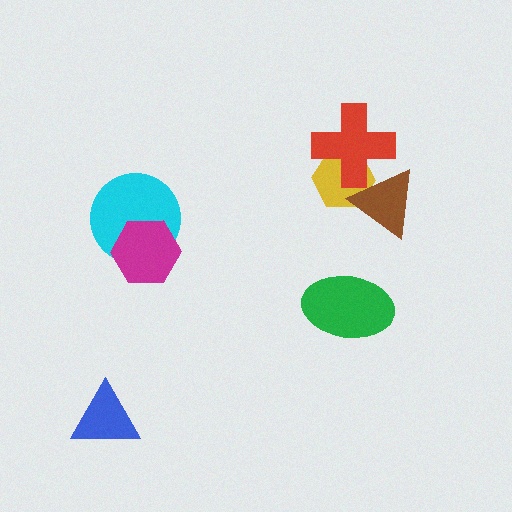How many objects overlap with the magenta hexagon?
1 object overlaps with the magenta hexagon.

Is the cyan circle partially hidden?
Yes, it is partially covered by another shape.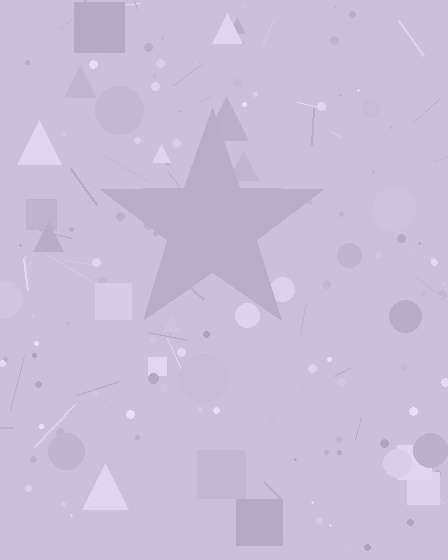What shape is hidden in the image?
A star is hidden in the image.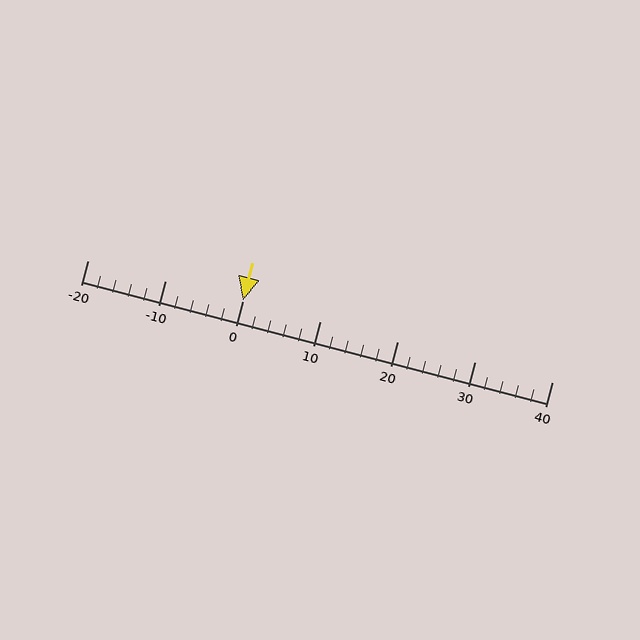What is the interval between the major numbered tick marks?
The major tick marks are spaced 10 units apart.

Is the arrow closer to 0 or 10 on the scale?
The arrow is closer to 0.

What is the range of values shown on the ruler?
The ruler shows values from -20 to 40.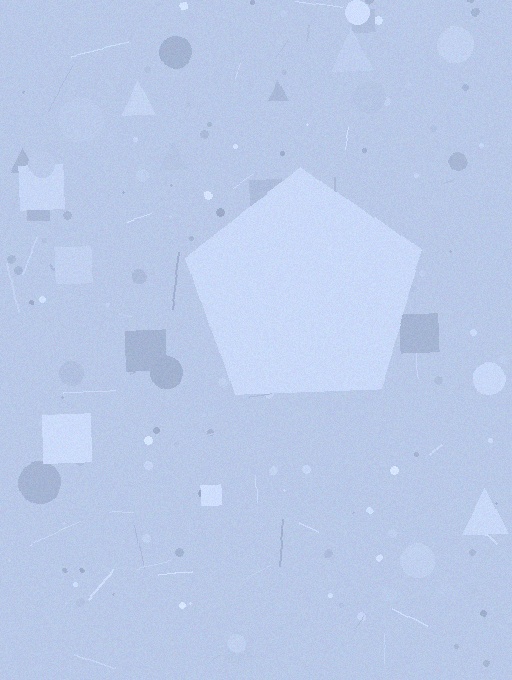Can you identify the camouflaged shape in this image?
The camouflaged shape is a pentagon.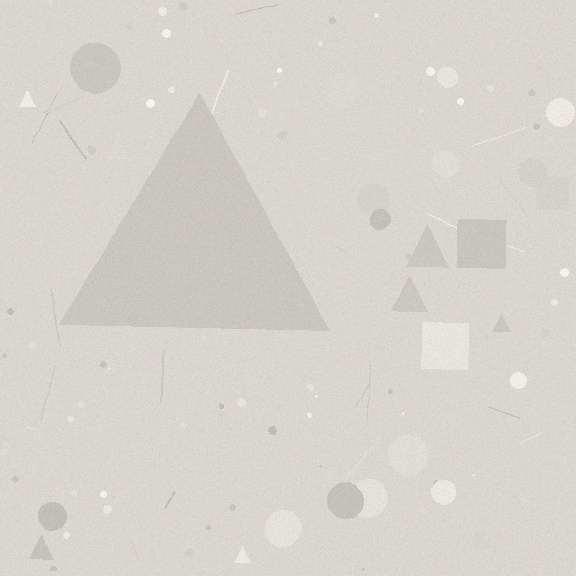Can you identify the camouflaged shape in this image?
The camouflaged shape is a triangle.